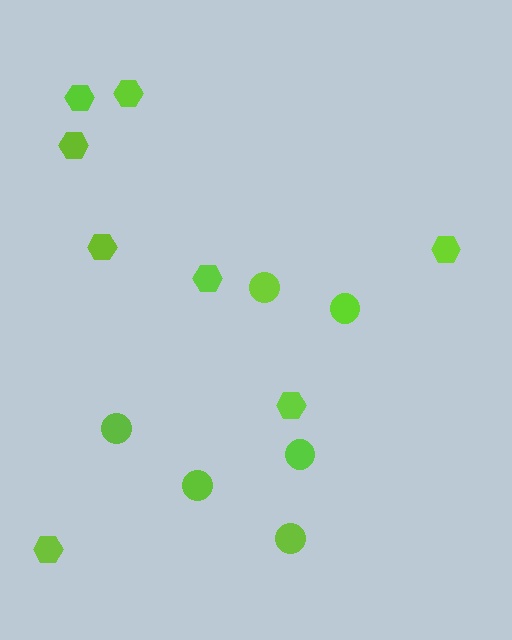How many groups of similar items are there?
There are 2 groups: one group of hexagons (8) and one group of circles (6).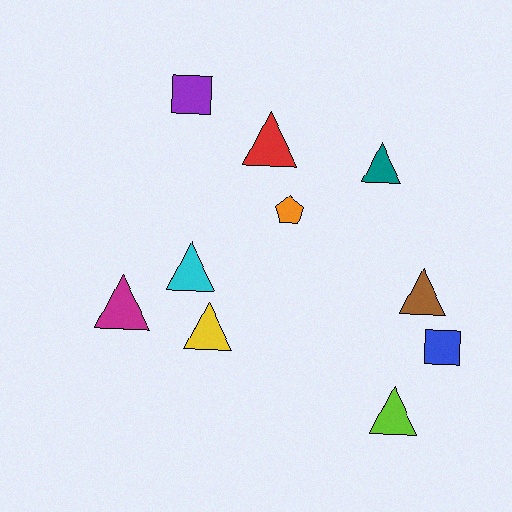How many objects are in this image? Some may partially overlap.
There are 10 objects.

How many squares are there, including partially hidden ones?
There are 2 squares.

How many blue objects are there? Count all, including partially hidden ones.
There is 1 blue object.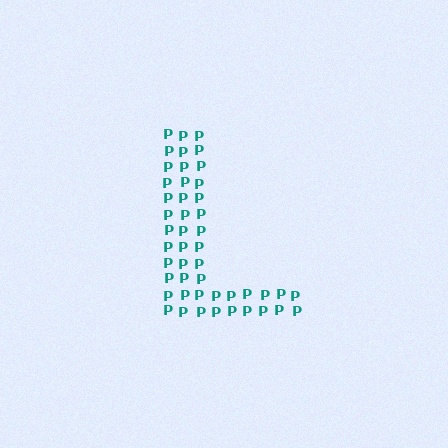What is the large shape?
The large shape is the letter L.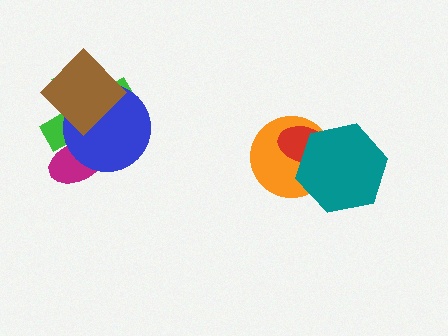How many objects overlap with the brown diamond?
2 objects overlap with the brown diamond.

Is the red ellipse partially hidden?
Yes, it is partially covered by another shape.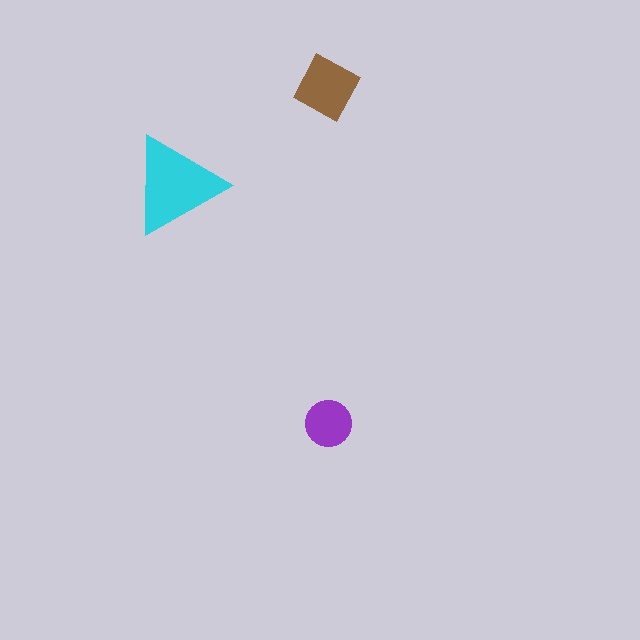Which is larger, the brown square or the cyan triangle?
The cyan triangle.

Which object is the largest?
The cyan triangle.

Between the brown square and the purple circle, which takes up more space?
The brown square.